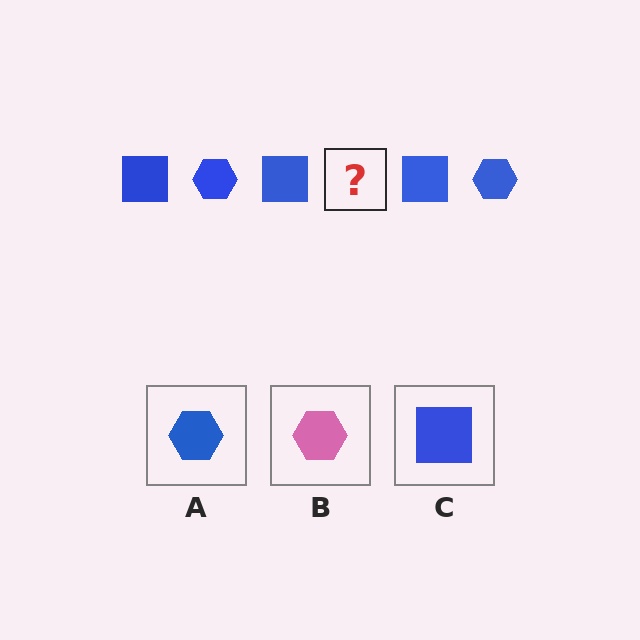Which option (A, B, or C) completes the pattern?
A.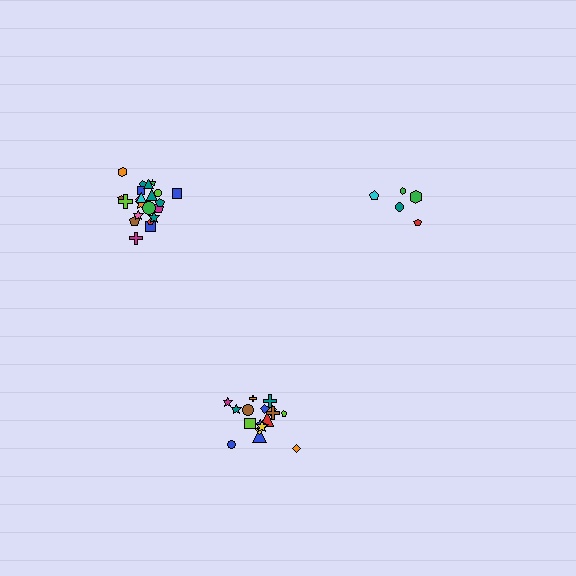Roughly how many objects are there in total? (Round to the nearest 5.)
Roughly 45 objects in total.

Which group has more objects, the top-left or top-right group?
The top-left group.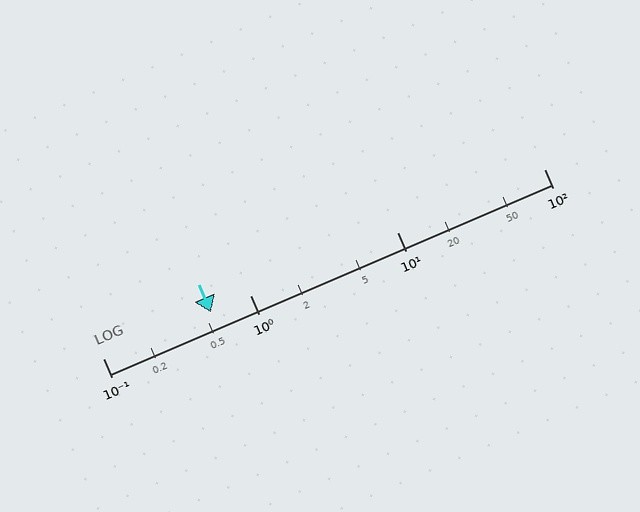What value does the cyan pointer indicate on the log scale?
The pointer indicates approximately 0.54.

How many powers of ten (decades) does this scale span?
The scale spans 3 decades, from 0.1 to 100.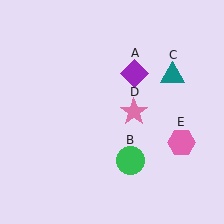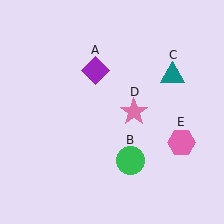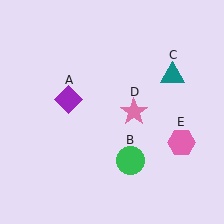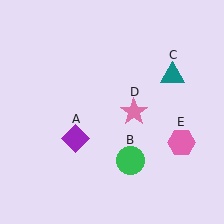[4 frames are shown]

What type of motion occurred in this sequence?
The purple diamond (object A) rotated counterclockwise around the center of the scene.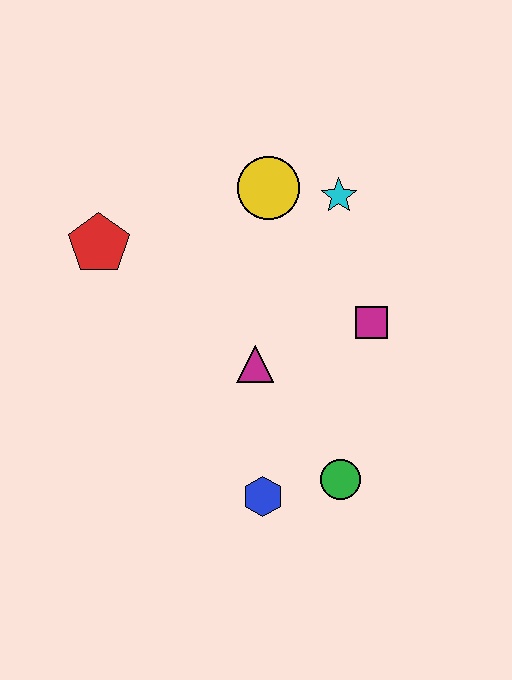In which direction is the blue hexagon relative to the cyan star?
The blue hexagon is below the cyan star.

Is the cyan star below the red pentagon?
No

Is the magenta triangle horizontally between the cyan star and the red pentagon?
Yes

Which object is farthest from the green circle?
The red pentagon is farthest from the green circle.